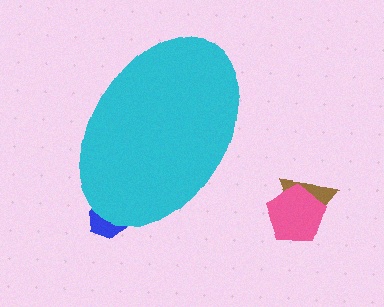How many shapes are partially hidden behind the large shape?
1 shape is partially hidden.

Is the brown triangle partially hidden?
No, the brown triangle is fully visible.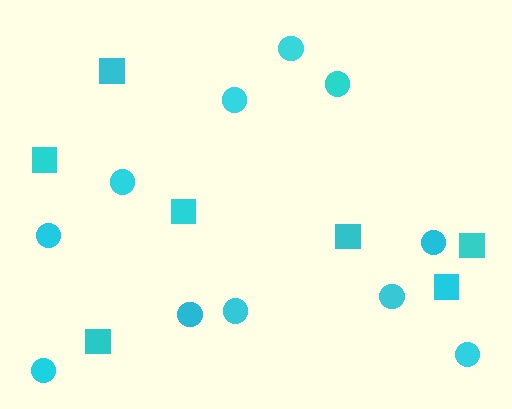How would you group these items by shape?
There are 2 groups: one group of squares (7) and one group of circles (11).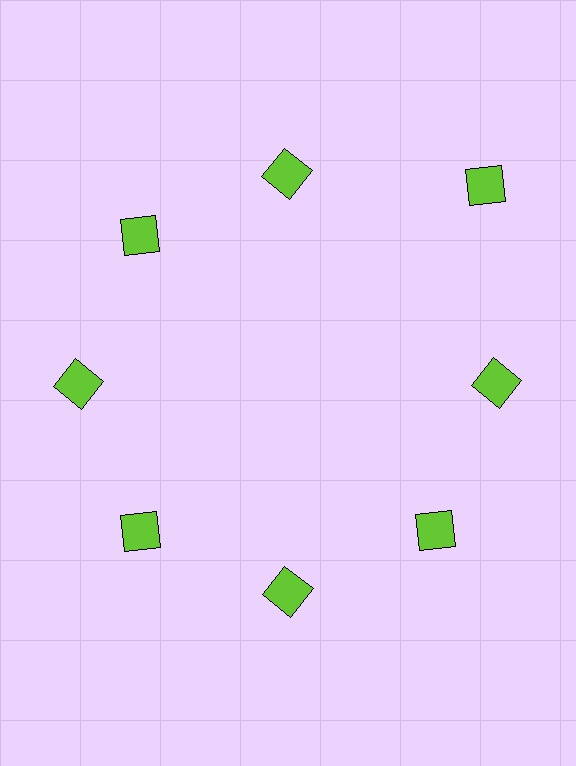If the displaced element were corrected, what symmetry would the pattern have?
It would have 8-fold rotational symmetry — the pattern would map onto itself every 45 degrees.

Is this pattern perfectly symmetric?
No. The 8 lime squares are arranged in a ring, but one element near the 2 o'clock position is pushed outward from the center, breaking the 8-fold rotational symmetry.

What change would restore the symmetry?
The symmetry would be restored by moving it inward, back onto the ring so that all 8 squares sit at equal angles and equal distance from the center.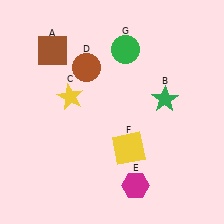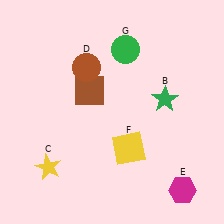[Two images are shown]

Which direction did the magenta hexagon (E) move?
The magenta hexagon (E) moved right.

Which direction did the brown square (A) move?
The brown square (A) moved down.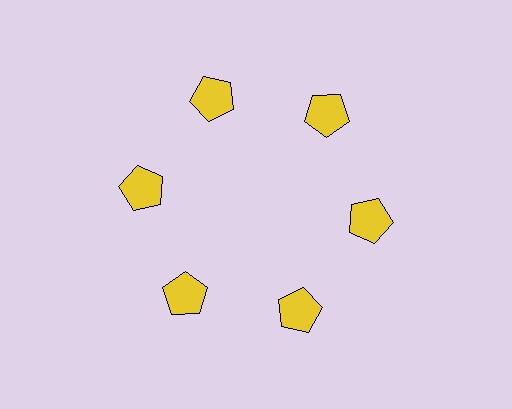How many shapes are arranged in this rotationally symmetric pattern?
There are 6 shapes, arranged in 6 groups of 1.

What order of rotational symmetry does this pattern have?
This pattern has 6-fold rotational symmetry.